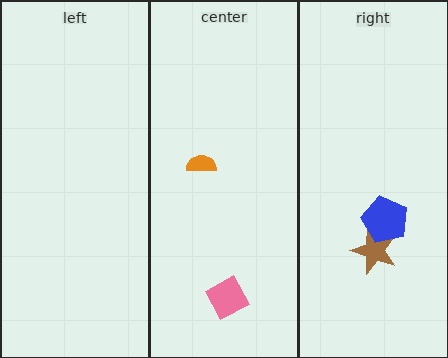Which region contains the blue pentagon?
The right region.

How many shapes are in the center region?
2.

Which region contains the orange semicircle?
The center region.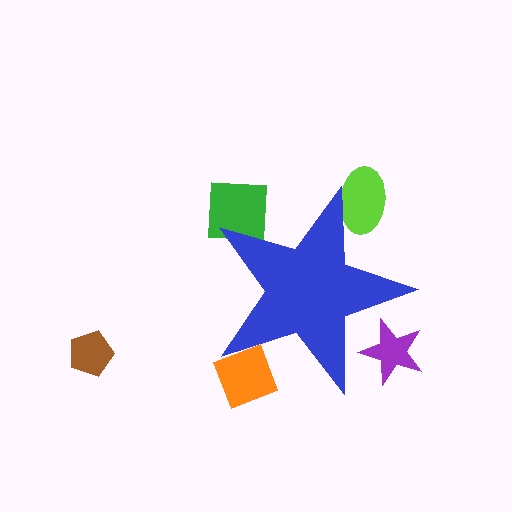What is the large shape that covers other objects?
A blue star.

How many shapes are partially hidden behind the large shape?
4 shapes are partially hidden.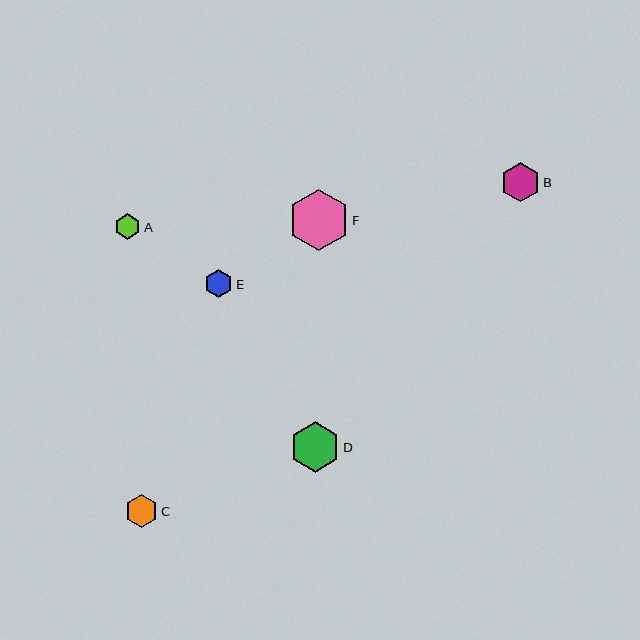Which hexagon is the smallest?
Hexagon A is the smallest with a size of approximately 26 pixels.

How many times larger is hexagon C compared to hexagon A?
Hexagon C is approximately 1.3 times the size of hexagon A.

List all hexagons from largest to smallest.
From largest to smallest: F, D, B, C, E, A.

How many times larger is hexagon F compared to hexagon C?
Hexagon F is approximately 1.9 times the size of hexagon C.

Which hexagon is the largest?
Hexagon F is the largest with a size of approximately 61 pixels.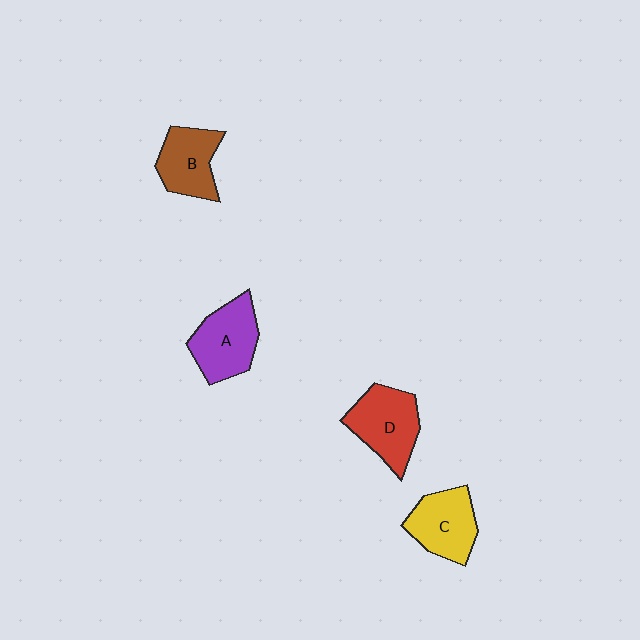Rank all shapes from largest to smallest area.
From largest to smallest: D (red), A (purple), C (yellow), B (brown).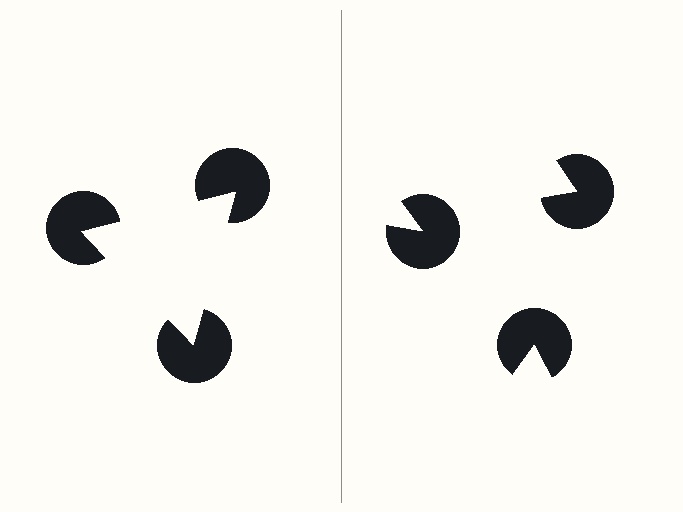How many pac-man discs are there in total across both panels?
6 — 3 on each side.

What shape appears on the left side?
An illusory triangle.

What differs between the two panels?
The pac-man discs are positioned identically on both sides; only the wedge orientations differ. On the left they align to a triangle; on the right they are misaligned.